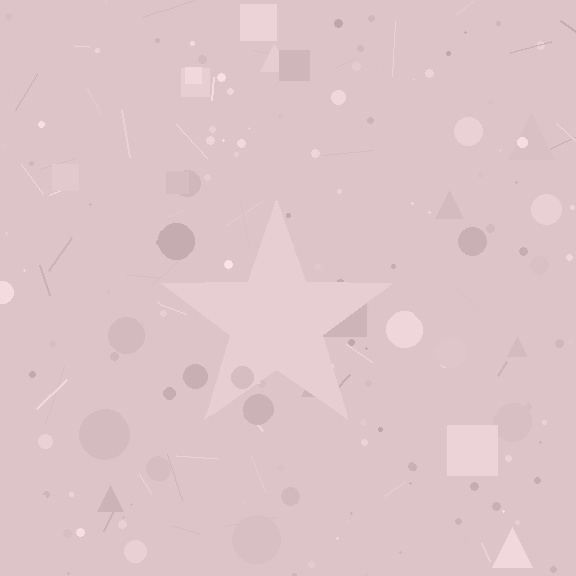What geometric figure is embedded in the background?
A star is embedded in the background.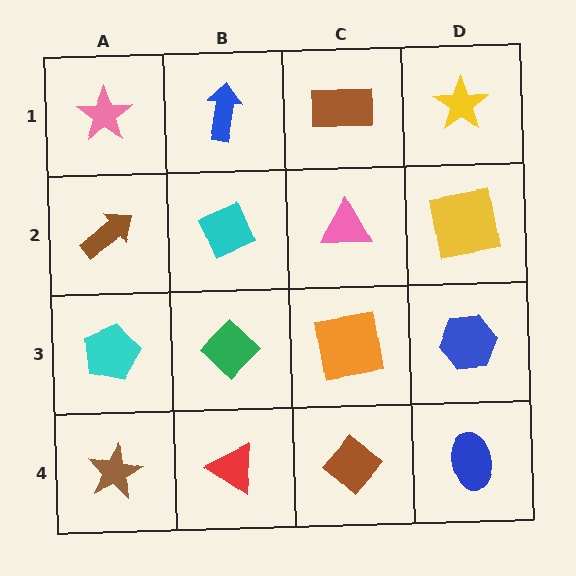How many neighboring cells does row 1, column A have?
2.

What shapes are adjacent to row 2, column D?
A yellow star (row 1, column D), a blue hexagon (row 3, column D), a pink triangle (row 2, column C).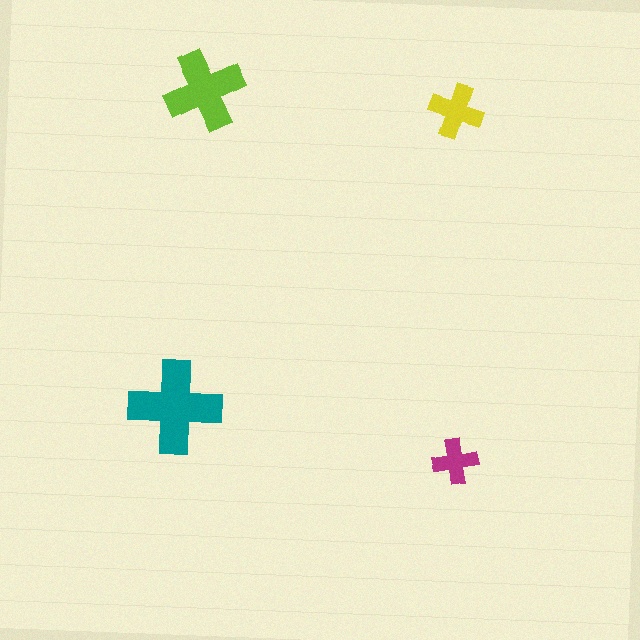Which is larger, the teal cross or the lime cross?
The teal one.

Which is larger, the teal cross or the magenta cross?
The teal one.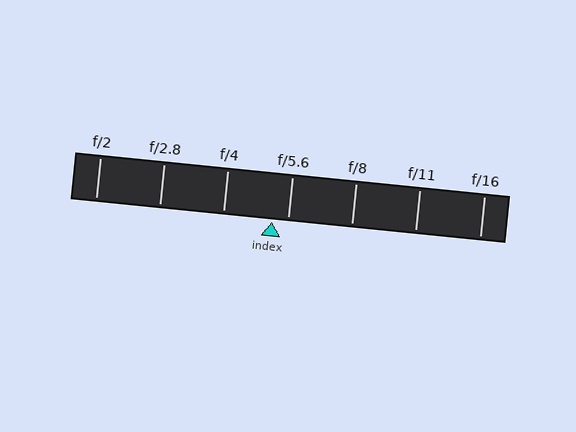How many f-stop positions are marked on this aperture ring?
There are 7 f-stop positions marked.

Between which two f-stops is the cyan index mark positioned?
The index mark is between f/4 and f/5.6.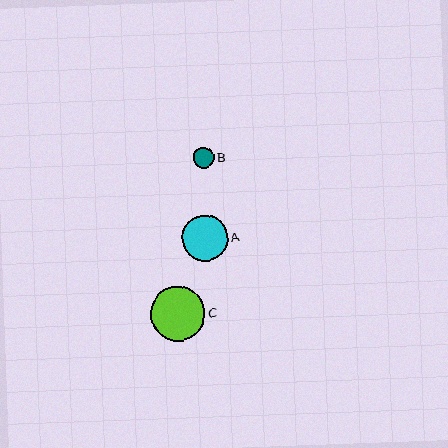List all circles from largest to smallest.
From largest to smallest: C, A, B.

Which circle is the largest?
Circle C is the largest with a size of approximately 54 pixels.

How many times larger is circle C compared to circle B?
Circle C is approximately 2.6 times the size of circle B.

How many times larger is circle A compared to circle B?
Circle A is approximately 2.2 times the size of circle B.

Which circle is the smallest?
Circle B is the smallest with a size of approximately 21 pixels.